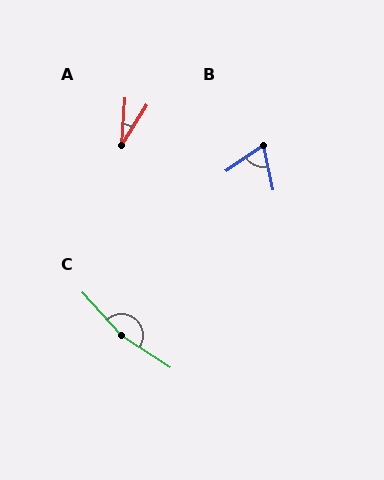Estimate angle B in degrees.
Approximately 69 degrees.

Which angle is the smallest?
A, at approximately 28 degrees.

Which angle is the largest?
C, at approximately 166 degrees.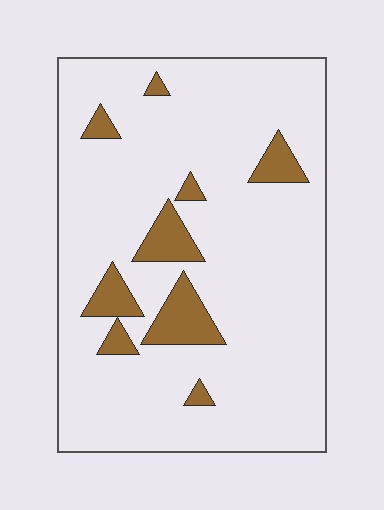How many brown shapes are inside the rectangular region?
9.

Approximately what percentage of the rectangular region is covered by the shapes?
Approximately 10%.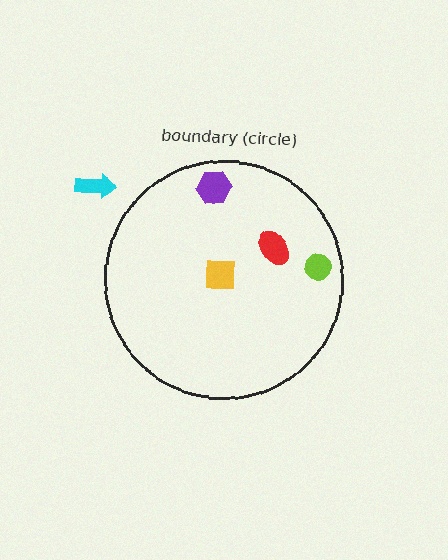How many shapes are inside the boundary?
4 inside, 1 outside.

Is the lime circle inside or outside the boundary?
Inside.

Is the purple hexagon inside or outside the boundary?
Inside.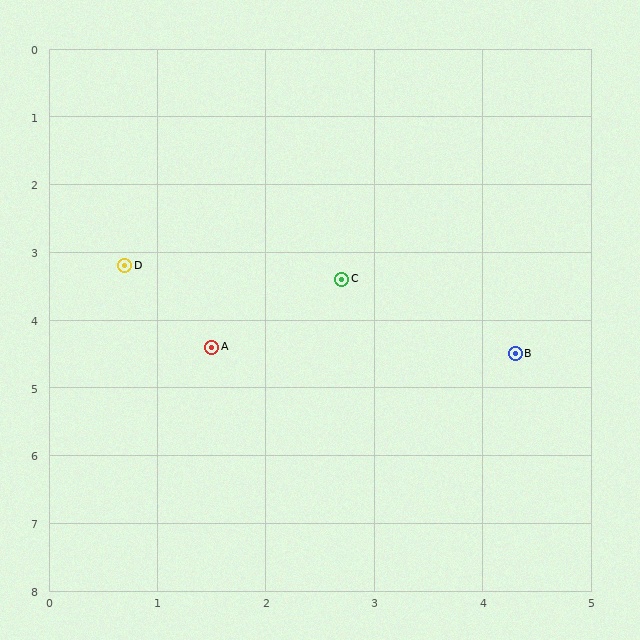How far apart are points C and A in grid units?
Points C and A are about 1.6 grid units apart.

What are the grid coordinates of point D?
Point D is at approximately (0.7, 3.2).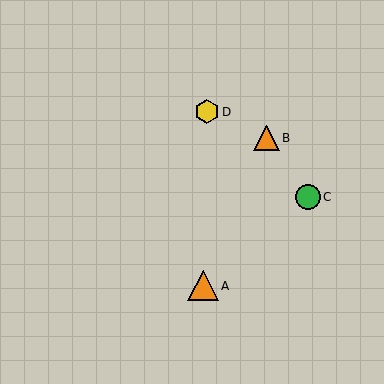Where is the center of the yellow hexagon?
The center of the yellow hexagon is at (207, 112).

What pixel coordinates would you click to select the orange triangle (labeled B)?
Click at (266, 138) to select the orange triangle B.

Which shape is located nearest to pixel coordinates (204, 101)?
The yellow hexagon (labeled D) at (207, 112) is nearest to that location.